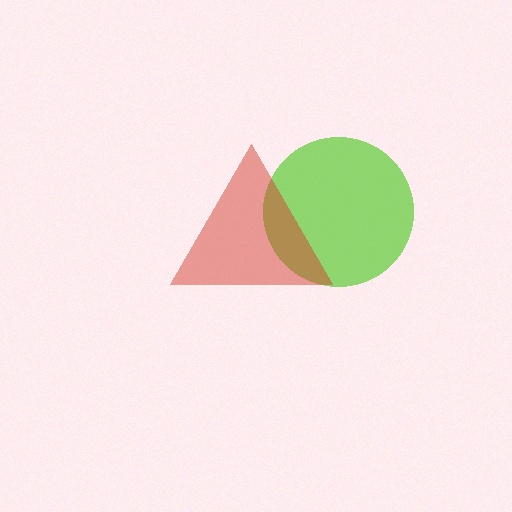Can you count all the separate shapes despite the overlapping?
Yes, there are 2 separate shapes.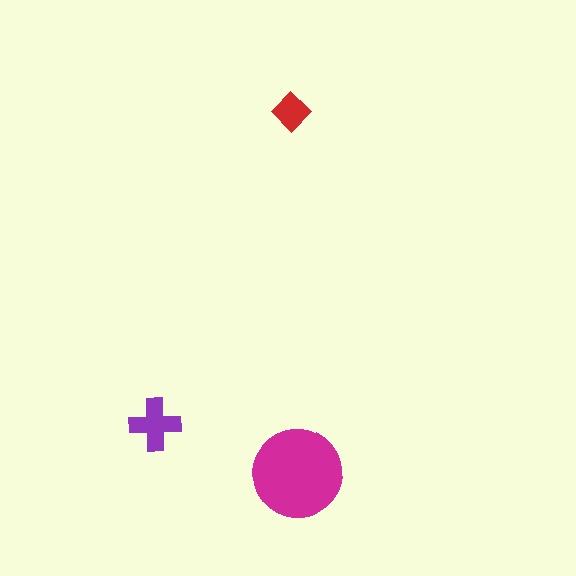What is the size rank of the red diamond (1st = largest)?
3rd.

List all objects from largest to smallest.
The magenta circle, the purple cross, the red diamond.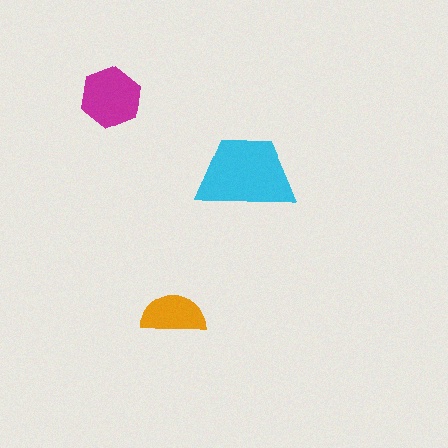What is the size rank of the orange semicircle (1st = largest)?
3rd.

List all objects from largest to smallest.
The cyan trapezoid, the magenta hexagon, the orange semicircle.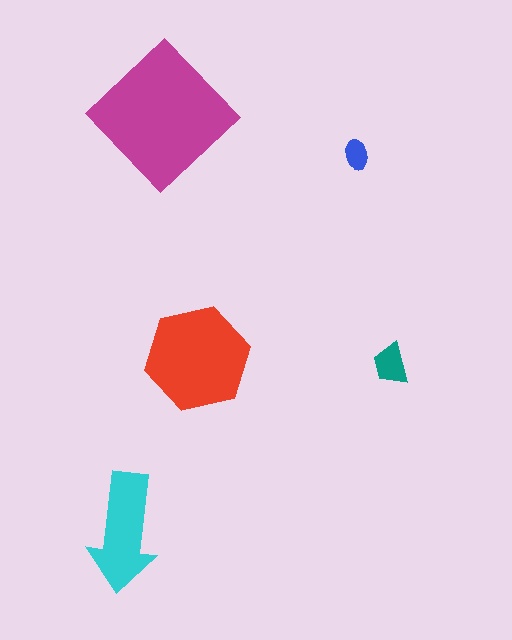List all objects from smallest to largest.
The blue ellipse, the teal trapezoid, the cyan arrow, the red hexagon, the magenta diamond.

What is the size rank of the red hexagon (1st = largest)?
2nd.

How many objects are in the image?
There are 5 objects in the image.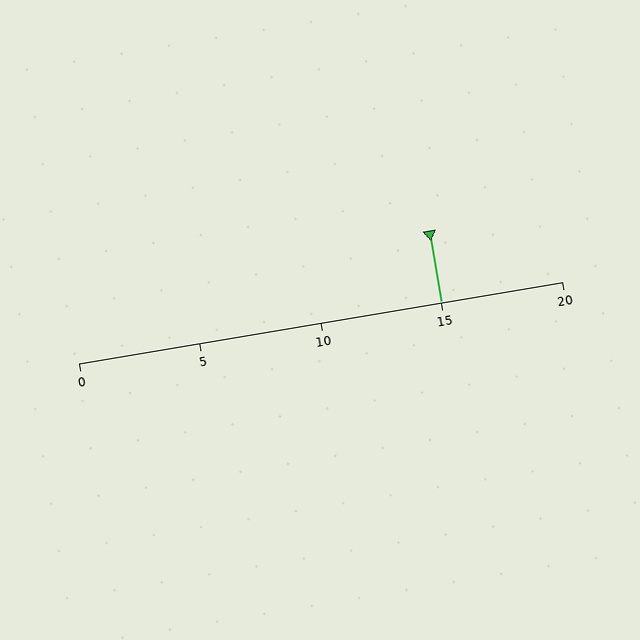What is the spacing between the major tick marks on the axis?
The major ticks are spaced 5 apart.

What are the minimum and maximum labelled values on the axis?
The axis runs from 0 to 20.